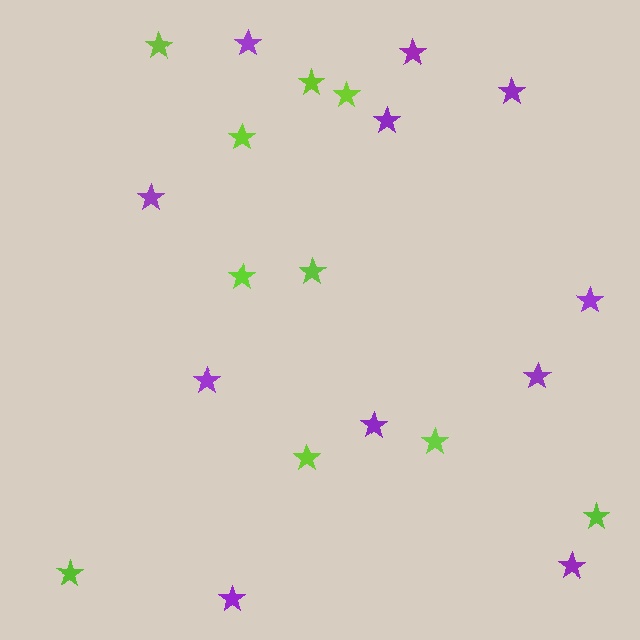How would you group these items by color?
There are 2 groups: one group of lime stars (10) and one group of purple stars (11).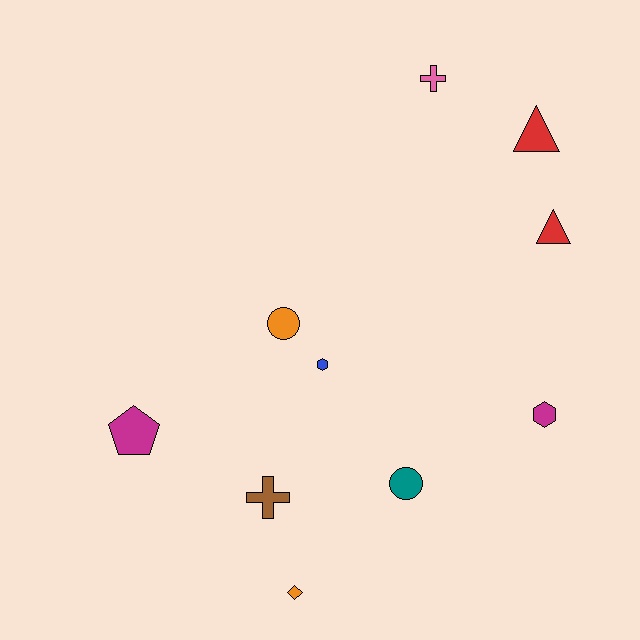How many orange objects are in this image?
There are 2 orange objects.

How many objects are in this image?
There are 10 objects.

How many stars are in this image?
There are no stars.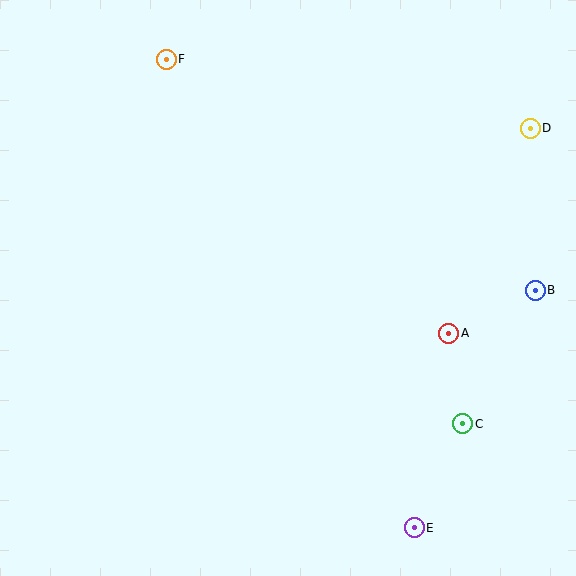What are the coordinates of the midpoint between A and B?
The midpoint between A and B is at (492, 312).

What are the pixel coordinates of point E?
Point E is at (414, 528).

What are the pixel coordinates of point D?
Point D is at (530, 128).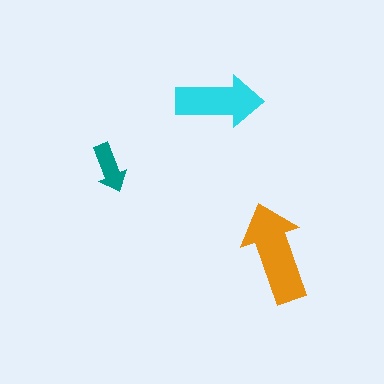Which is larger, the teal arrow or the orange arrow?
The orange one.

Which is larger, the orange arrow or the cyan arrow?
The orange one.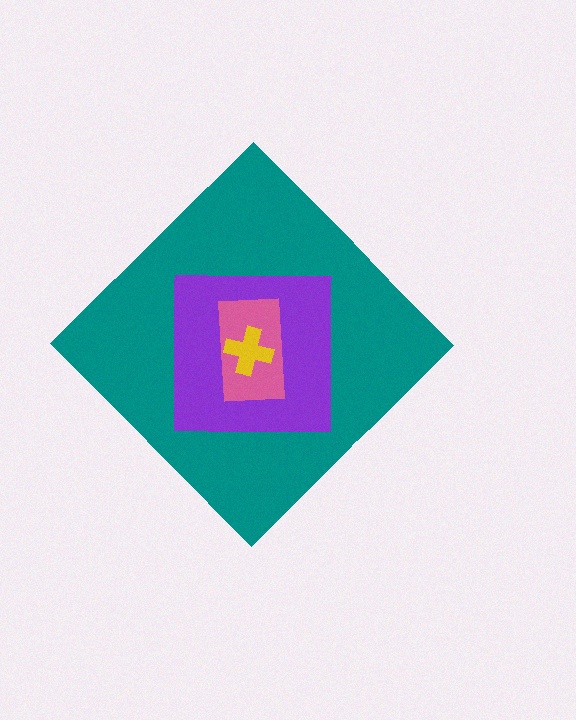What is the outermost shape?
The teal diamond.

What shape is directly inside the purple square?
The pink rectangle.